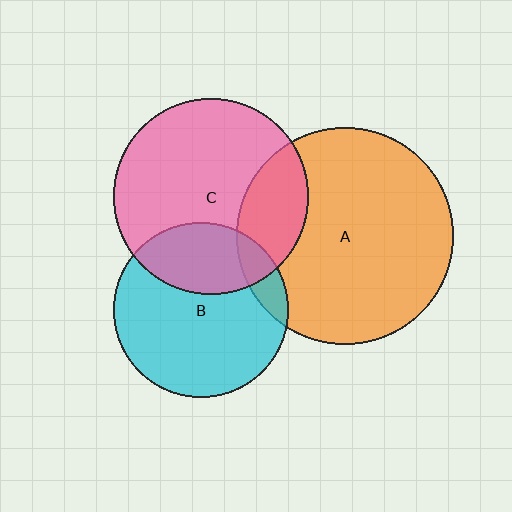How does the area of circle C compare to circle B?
Approximately 1.2 times.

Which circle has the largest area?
Circle A (orange).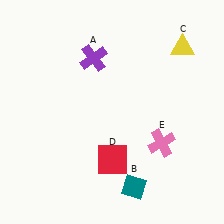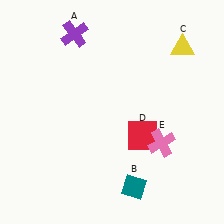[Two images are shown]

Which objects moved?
The objects that moved are: the purple cross (A), the red square (D).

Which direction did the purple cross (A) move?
The purple cross (A) moved up.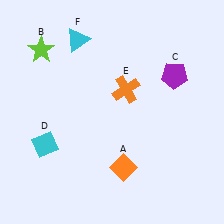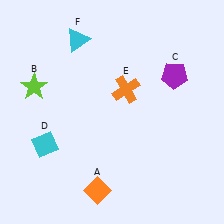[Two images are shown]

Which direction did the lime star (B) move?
The lime star (B) moved down.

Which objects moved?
The objects that moved are: the orange diamond (A), the lime star (B).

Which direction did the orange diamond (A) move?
The orange diamond (A) moved left.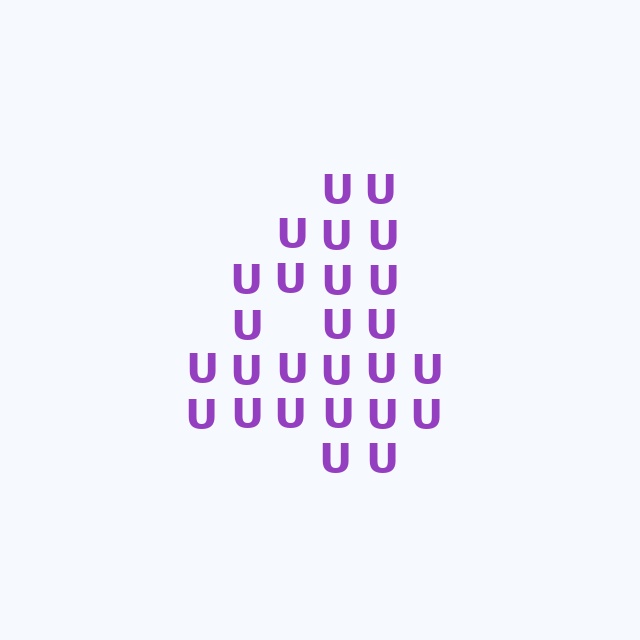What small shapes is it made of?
It is made of small letter U's.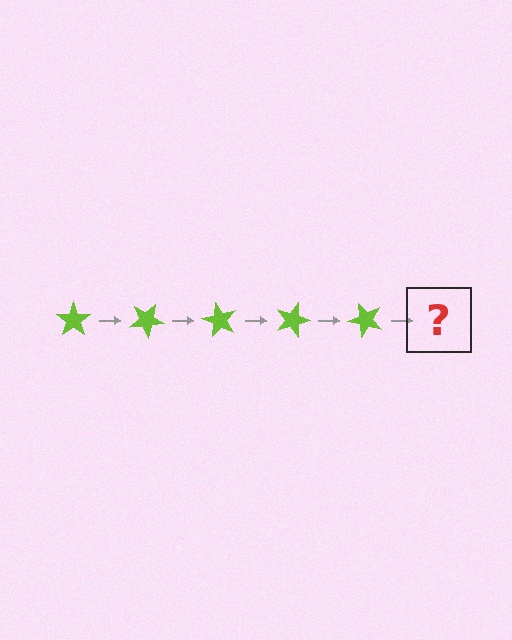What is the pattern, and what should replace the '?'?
The pattern is that the star rotates 30 degrees each step. The '?' should be a lime star rotated 150 degrees.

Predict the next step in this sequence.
The next step is a lime star rotated 150 degrees.